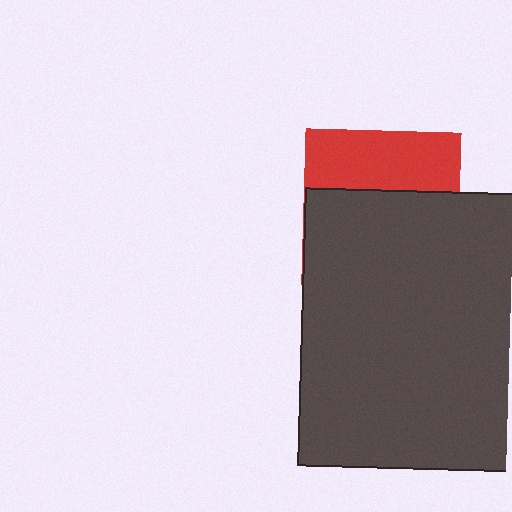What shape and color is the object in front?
The object in front is a dark gray square.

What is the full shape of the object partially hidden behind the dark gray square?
The partially hidden object is a red square.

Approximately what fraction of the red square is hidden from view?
Roughly 62% of the red square is hidden behind the dark gray square.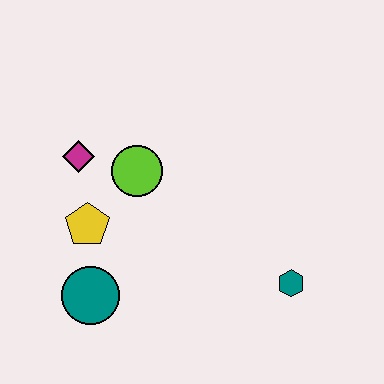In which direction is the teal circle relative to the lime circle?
The teal circle is below the lime circle.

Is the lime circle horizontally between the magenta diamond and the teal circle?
No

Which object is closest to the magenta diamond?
The lime circle is closest to the magenta diamond.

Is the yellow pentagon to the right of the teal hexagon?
No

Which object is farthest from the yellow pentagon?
The teal hexagon is farthest from the yellow pentagon.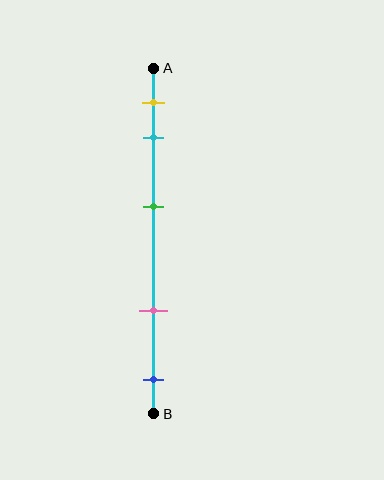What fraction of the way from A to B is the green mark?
The green mark is approximately 40% (0.4) of the way from A to B.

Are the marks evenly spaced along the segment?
No, the marks are not evenly spaced.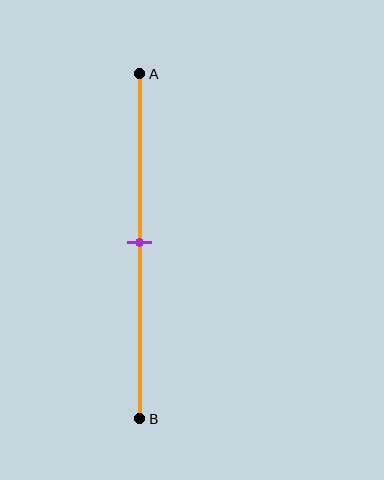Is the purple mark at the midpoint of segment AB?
Yes, the mark is approximately at the midpoint.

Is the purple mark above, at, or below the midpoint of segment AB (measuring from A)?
The purple mark is approximately at the midpoint of segment AB.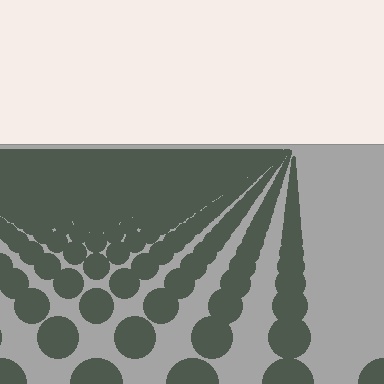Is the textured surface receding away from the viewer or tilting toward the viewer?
The surface is receding away from the viewer. Texture elements get smaller and denser toward the top.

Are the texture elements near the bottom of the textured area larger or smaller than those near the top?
Larger. Near the bottom, elements are closer to the viewer and appear at a bigger on-screen size.